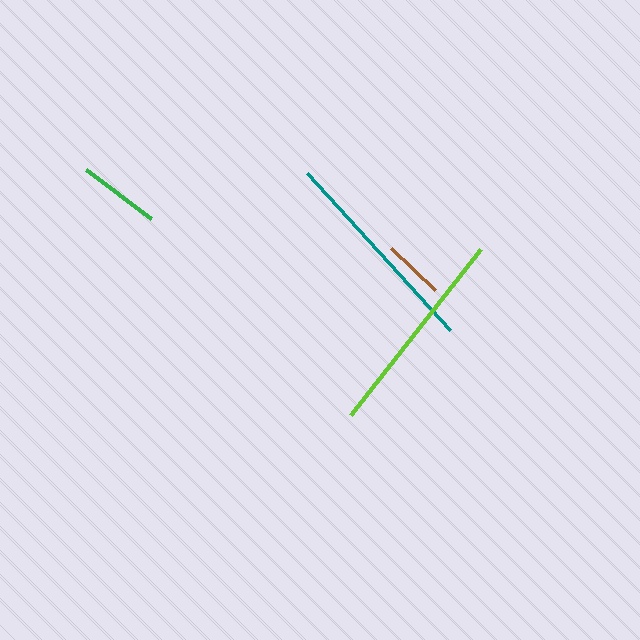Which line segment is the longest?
The teal line is the longest at approximately 213 pixels.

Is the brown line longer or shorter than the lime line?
The lime line is longer than the brown line.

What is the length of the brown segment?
The brown segment is approximately 61 pixels long.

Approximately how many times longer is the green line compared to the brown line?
The green line is approximately 1.3 times the length of the brown line.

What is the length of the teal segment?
The teal segment is approximately 213 pixels long.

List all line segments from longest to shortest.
From longest to shortest: teal, lime, green, brown.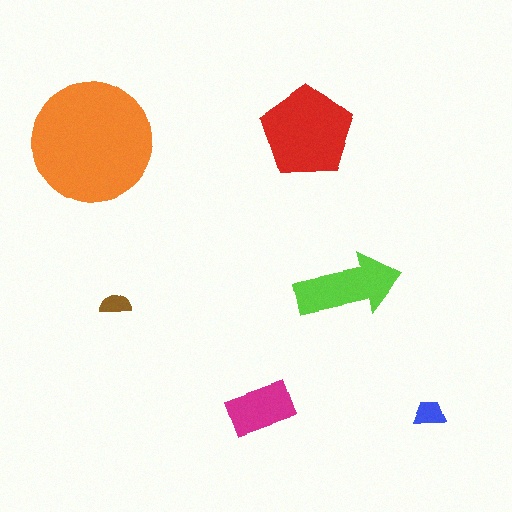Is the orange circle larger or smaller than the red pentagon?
Larger.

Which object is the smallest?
The brown semicircle.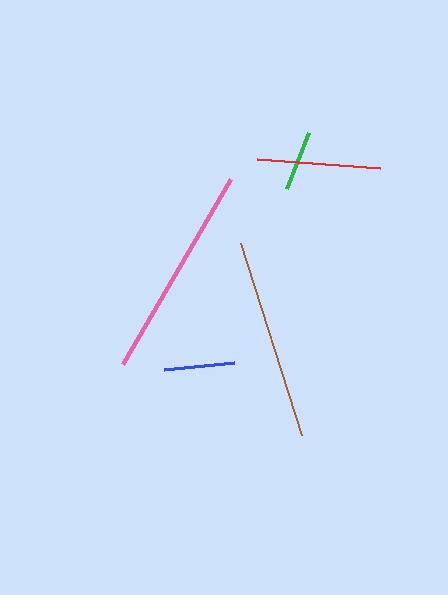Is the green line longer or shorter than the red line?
The red line is longer than the green line.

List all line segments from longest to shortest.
From longest to shortest: pink, brown, red, blue, green.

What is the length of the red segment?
The red segment is approximately 123 pixels long.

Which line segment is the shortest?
The green line is the shortest at approximately 61 pixels.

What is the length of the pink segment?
The pink segment is approximately 214 pixels long.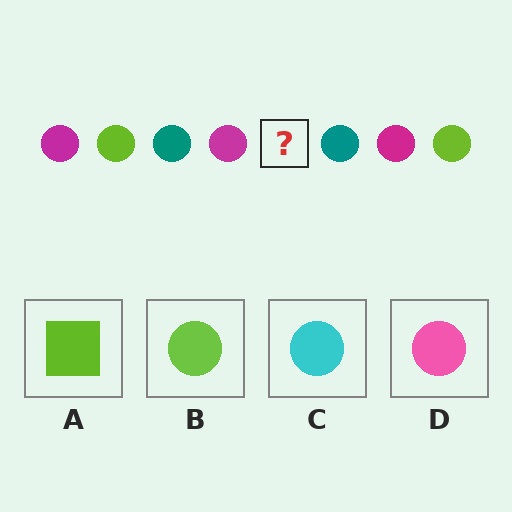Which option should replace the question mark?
Option B.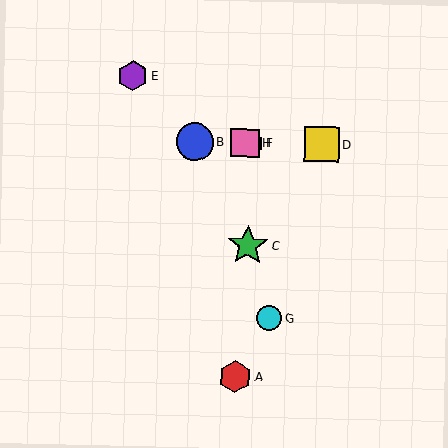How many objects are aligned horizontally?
4 objects (B, D, F, H) are aligned horizontally.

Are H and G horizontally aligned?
No, H is at y≈143 and G is at y≈318.